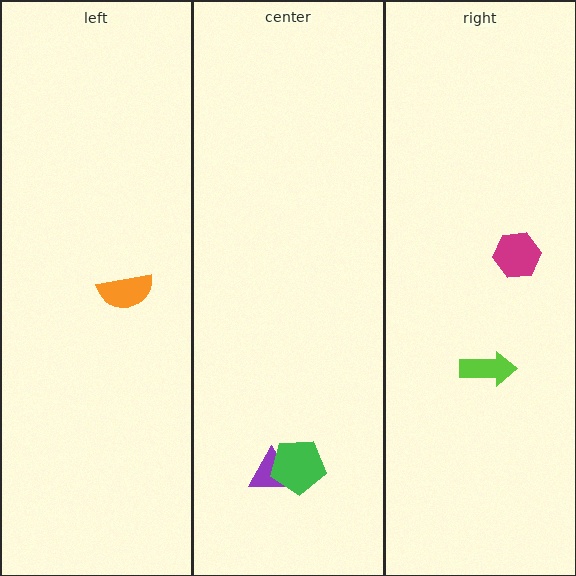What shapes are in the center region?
The purple triangle, the green pentagon.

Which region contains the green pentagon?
The center region.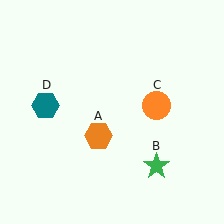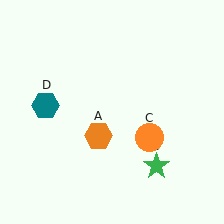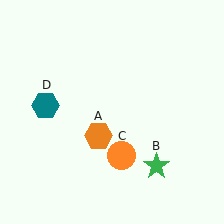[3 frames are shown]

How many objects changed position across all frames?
1 object changed position: orange circle (object C).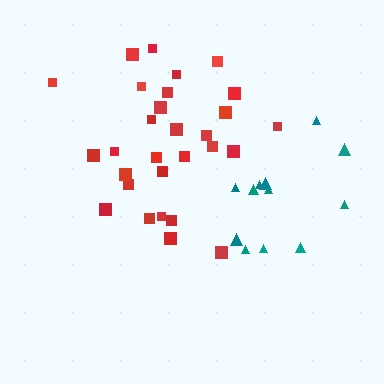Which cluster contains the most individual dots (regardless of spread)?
Red (29).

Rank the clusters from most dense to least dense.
red, teal.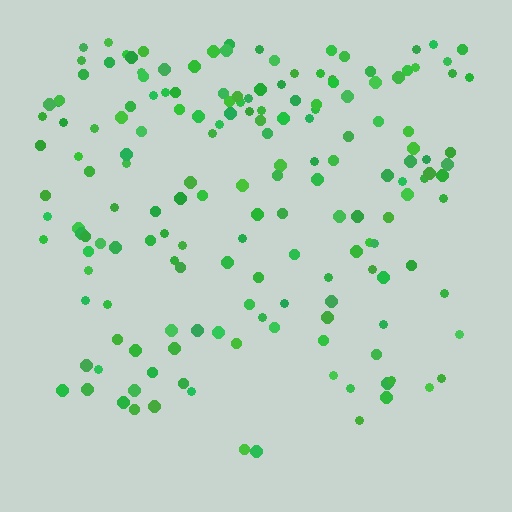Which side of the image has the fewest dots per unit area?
The bottom.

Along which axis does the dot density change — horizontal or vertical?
Vertical.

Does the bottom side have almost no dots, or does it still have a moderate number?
Still a moderate number, just noticeably fewer than the top.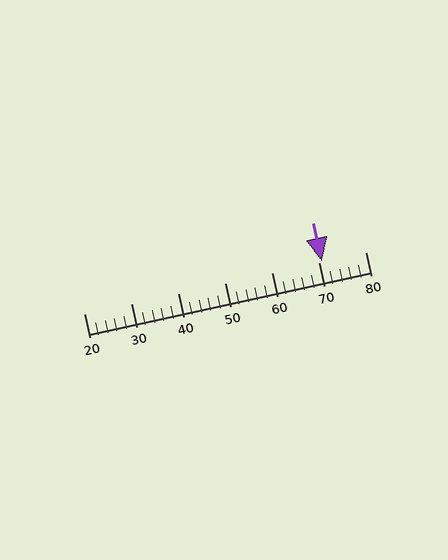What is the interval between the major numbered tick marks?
The major tick marks are spaced 10 units apart.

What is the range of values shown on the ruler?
The ruler shows values from 20 to 80.